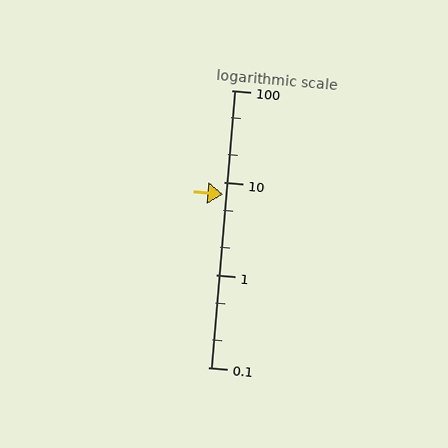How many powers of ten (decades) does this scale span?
The scale spans 3 decades, from 0.1 to 100.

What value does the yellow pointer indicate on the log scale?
The pointer indicates approximately 7.4.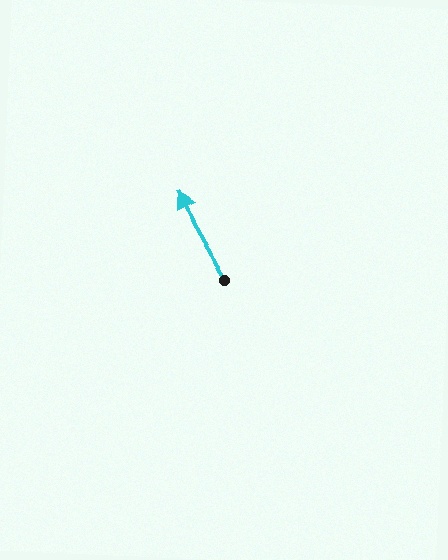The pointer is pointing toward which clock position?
Roughly 11 o'clock.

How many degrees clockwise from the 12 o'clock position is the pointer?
Approximately 331 degrees.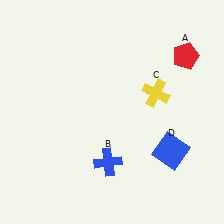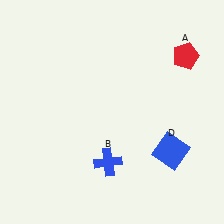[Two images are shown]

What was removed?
The yellow cross (C) was removed in Image 2.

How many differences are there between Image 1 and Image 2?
There is 1 difference between the two images.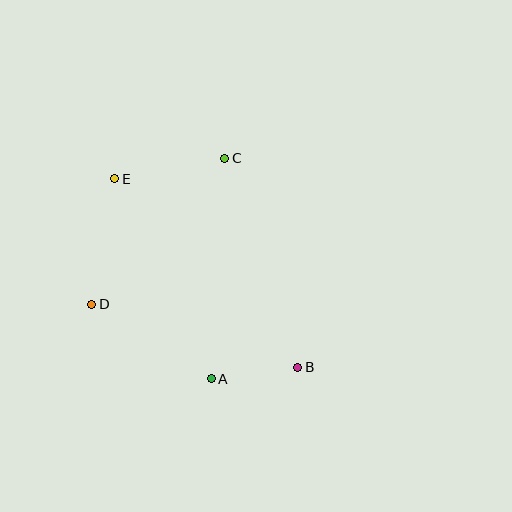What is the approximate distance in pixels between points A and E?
The distance between A and E is approximately 222 pixels.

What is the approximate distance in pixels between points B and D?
The distance between B and D is approximately 215 pixels.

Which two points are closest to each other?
Points A and B are closest to each other.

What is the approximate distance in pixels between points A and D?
The distance between A and D is approximately 141 pixels.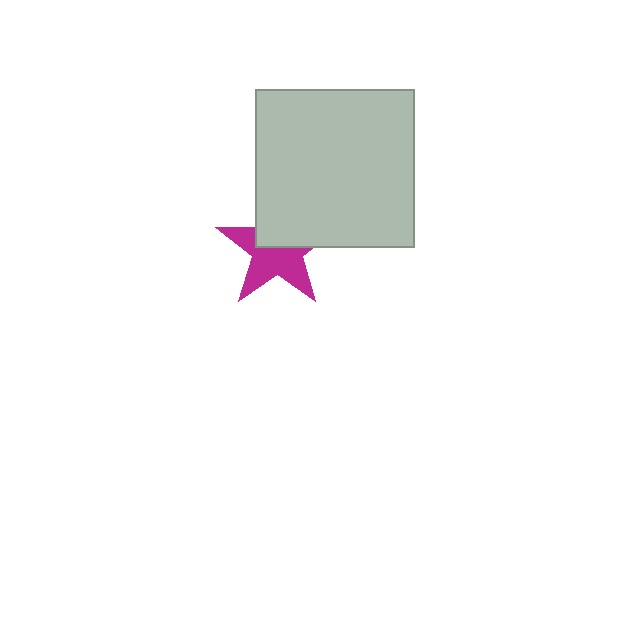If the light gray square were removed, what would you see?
You would see the complete magenta star.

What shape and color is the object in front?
The object in front is a light gray square.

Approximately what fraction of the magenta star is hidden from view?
Roughly 42% of the magenta star is hidden behind the light gray square.